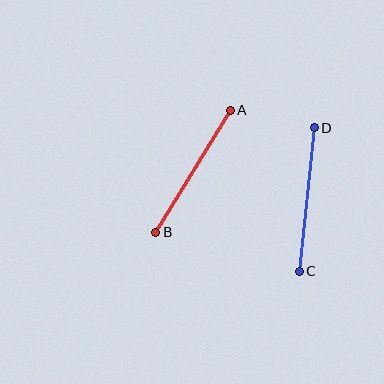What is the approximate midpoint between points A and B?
The midpoint is at approximately (193, 171) pixels.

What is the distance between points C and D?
The distance is approximately 144 pixels.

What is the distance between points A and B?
The distance is approximately 143 pixels.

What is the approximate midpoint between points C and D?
The midpoint is at approximately (307, 200) pixels.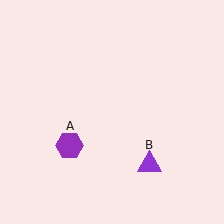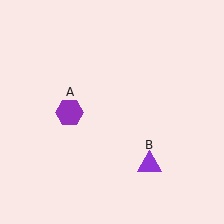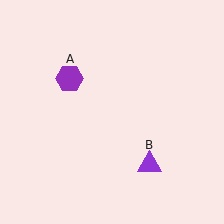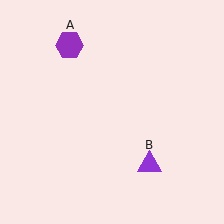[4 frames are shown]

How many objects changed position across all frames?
1 object changed position: purple hexagon (object A).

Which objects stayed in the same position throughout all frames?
Purple triangle (object B) remained stationary.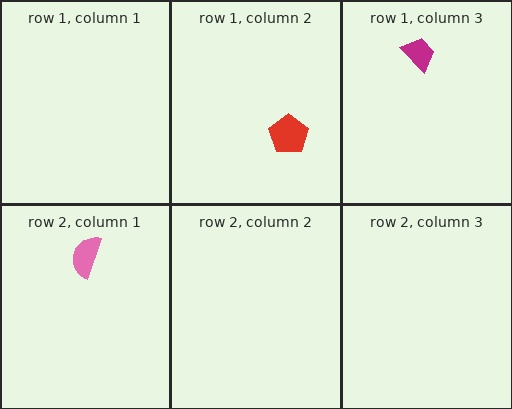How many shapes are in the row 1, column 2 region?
1.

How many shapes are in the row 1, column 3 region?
1.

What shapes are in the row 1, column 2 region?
The red pentagon.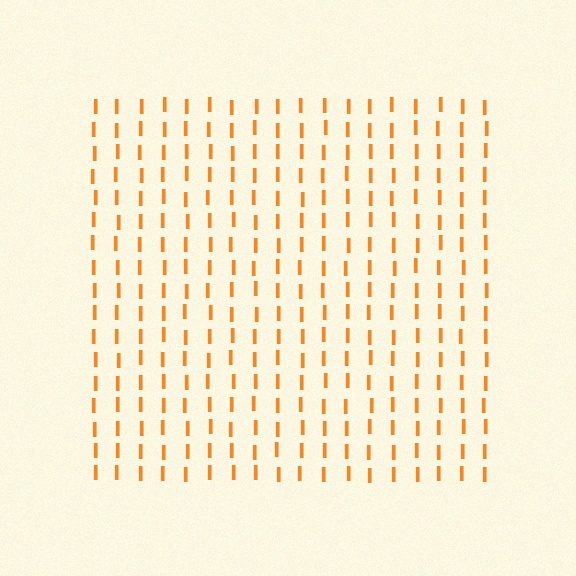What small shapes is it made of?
It is made of small letter I's.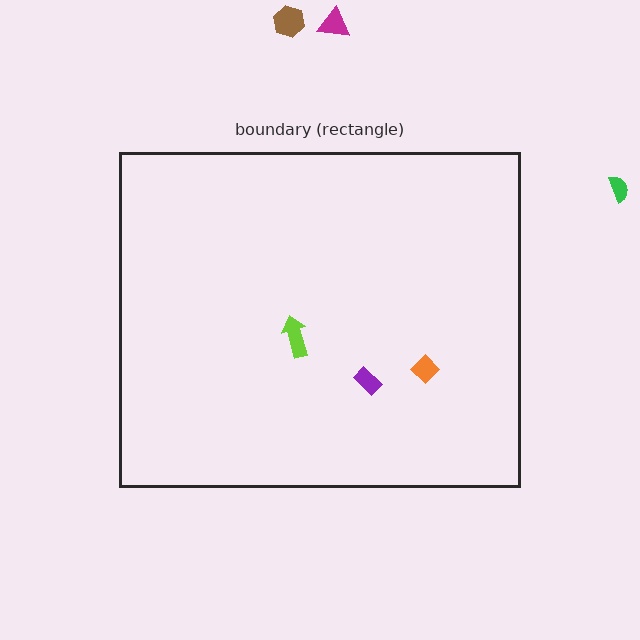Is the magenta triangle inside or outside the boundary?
Outside.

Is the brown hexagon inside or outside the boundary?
Outside.